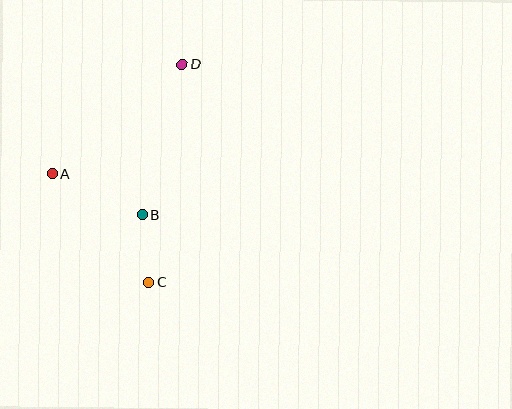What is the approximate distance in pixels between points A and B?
The distance between A and B is approximately 98 pixels.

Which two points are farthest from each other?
Points C and D are farthest from each other.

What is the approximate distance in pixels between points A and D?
The distance between A and D is approximately 170 pixels.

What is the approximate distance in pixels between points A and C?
The distance between A and C is approximately 145 pixels.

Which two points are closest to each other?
Points B and C are closest to each other.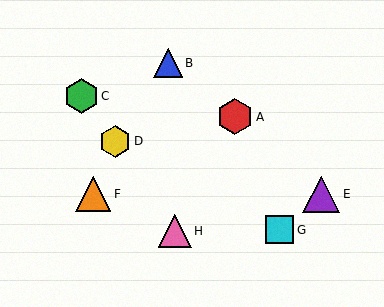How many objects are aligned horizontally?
2 objects (E, F) are aligned horizontally.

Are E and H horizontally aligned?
No, E is at y≈194 and H is at y≈231.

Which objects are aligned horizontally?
Objects E, F are aligned horizontally.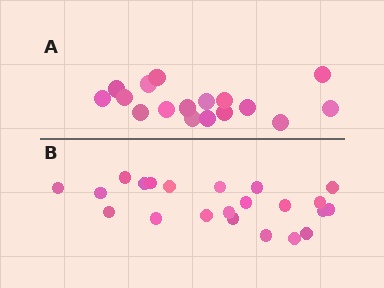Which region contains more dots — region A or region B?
Region B (the bottom region) has more dots.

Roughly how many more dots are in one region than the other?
Region B has about 5 more dots than region A.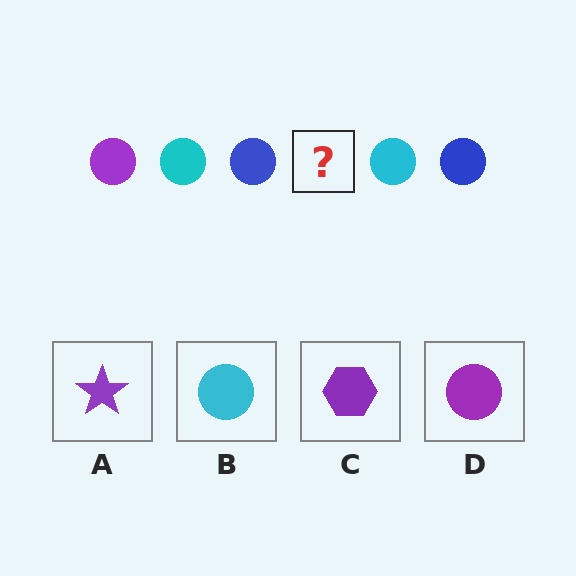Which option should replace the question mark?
Option D.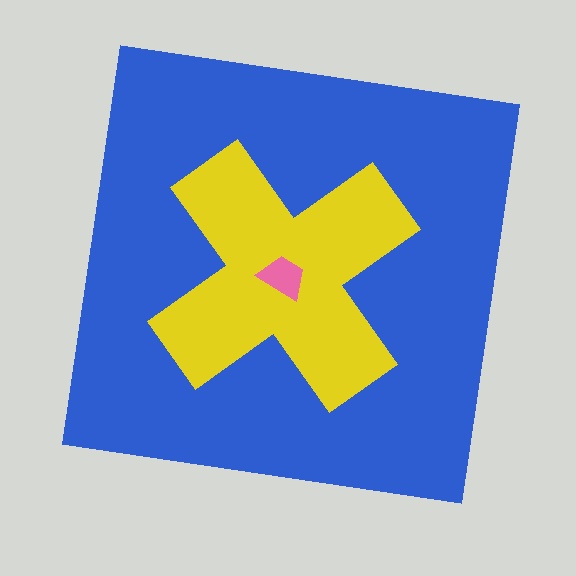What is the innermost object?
The pink trapezoid.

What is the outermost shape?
The blue square.